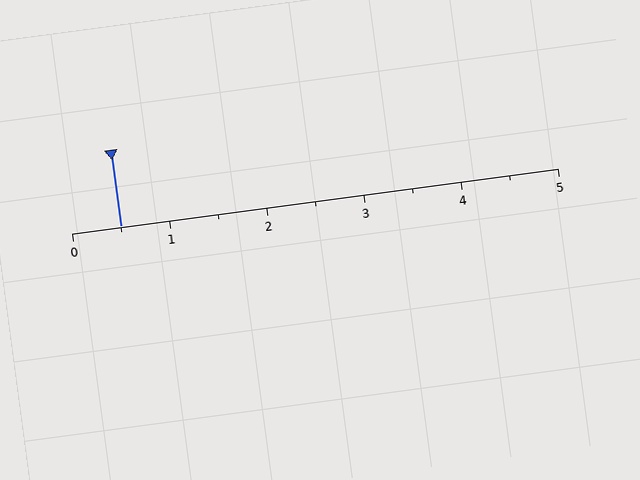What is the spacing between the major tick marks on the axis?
The major ticks are spaced 1 apart.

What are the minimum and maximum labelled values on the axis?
The axis runs from 0 to 5.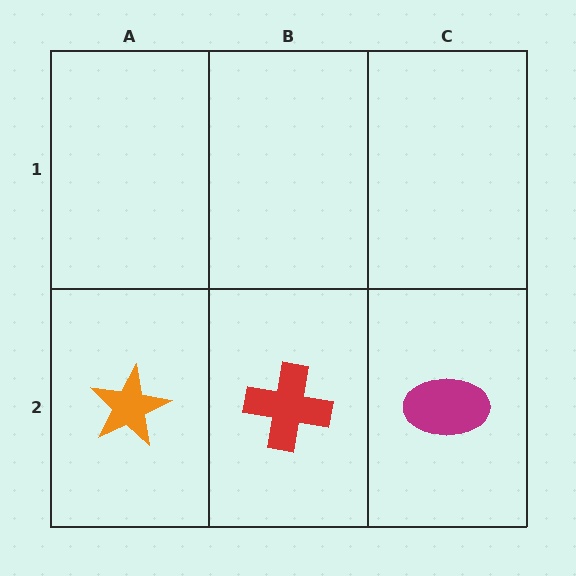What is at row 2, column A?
An orange star.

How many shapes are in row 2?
3 shapes.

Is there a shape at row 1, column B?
No, that cell is empty.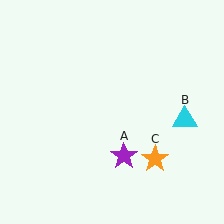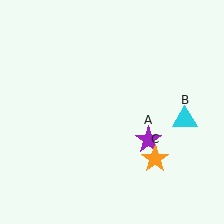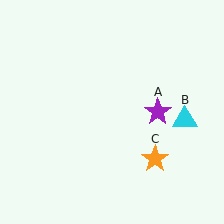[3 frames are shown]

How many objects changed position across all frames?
1 object changed position: purple star (object A).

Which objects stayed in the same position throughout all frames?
Cyan triangle (object B) and orange star (object C) remained stationary.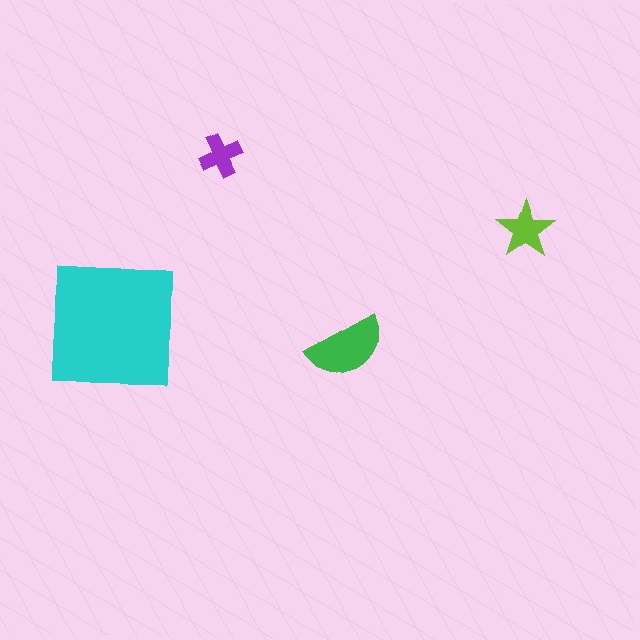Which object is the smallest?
The purple cross.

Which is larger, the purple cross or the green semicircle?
The green semicircle.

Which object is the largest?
The cyan square.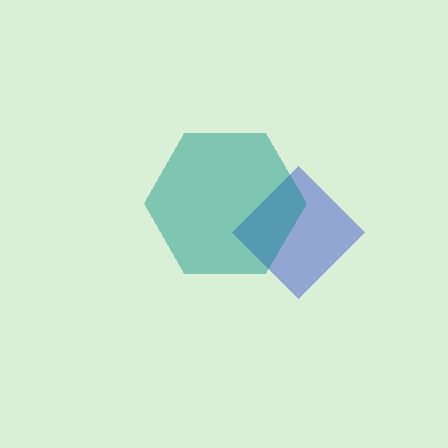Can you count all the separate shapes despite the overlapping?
Yes, there are 2 separate shapes.